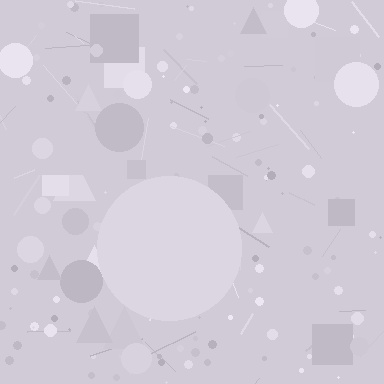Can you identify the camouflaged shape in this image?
The camouflaged shape is a circle.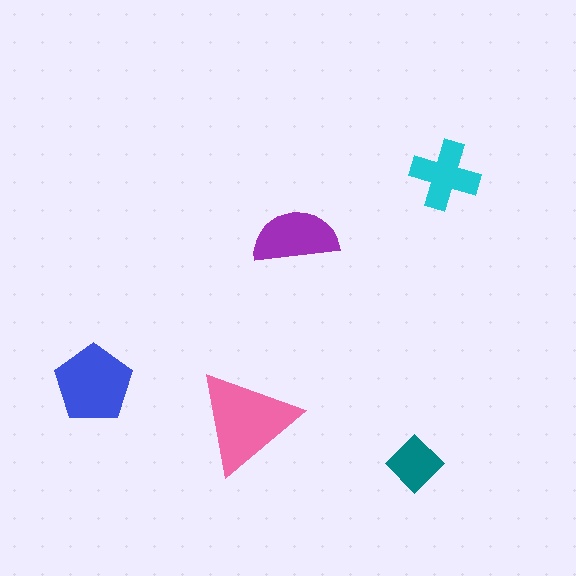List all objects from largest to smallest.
The pink triangle, the blue pentagon, the purple semicircle, the cyan cross, the teal diamond.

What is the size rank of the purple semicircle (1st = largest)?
3rd.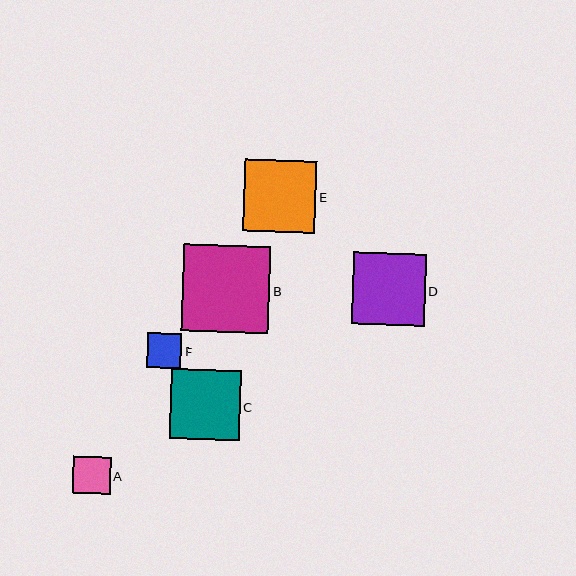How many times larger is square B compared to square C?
Square B is approximately 1.2 times the size of square C.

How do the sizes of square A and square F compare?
Square A and square F are approximately the same size.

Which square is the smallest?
Square F is the smallest with a size of approximately 35 pixels.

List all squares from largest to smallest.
From largest to smallest: B, E, D, C, A, F.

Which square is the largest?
Square B is the largest with a size of approximately 87 pixels.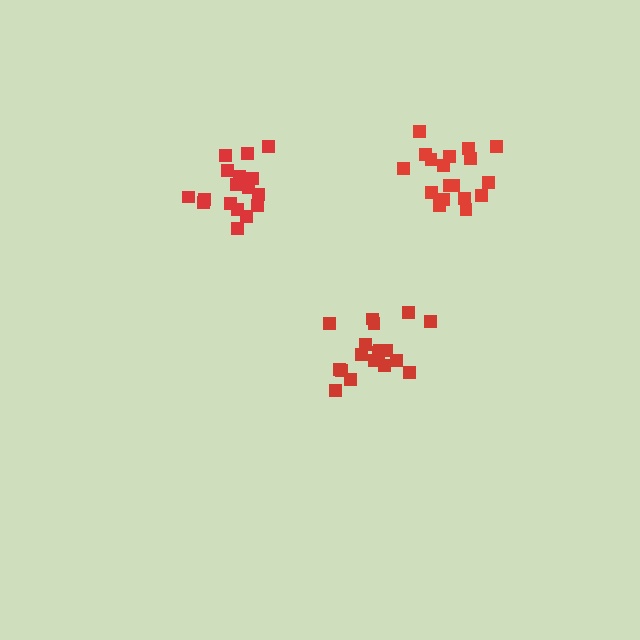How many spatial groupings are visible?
There are 3 spatial groupings.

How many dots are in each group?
Group 1: 18 dots, Group 2: 18 dots, Group 3: 18 dots (54 total).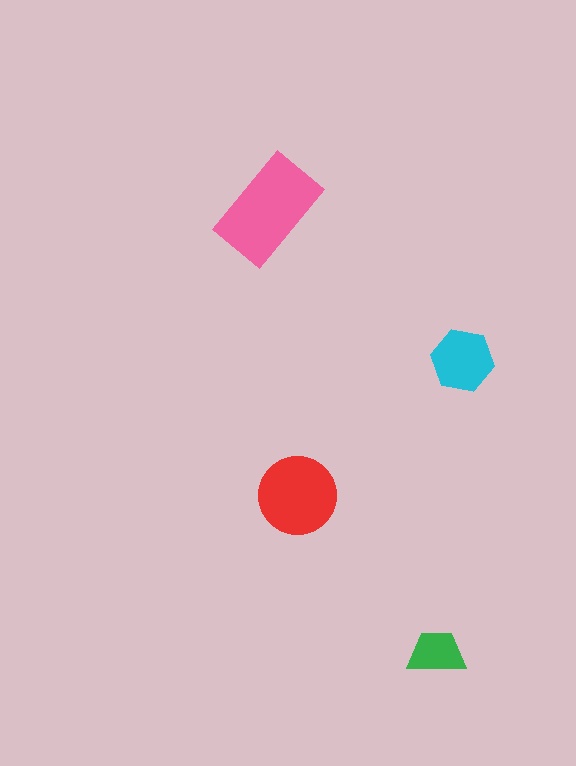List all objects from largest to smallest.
The pink rectangle, the red circle, the cyan hexagon, the green trapezoid.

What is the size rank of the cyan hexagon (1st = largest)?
3rd.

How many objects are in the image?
There are 4 objects in the image.